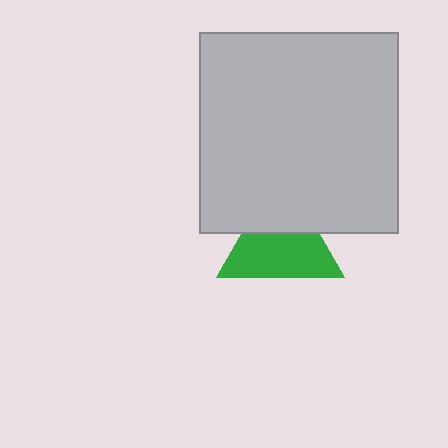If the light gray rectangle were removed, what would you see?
You would see the complete green triangle.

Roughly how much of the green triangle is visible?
About half of it is visible (roughly 63%).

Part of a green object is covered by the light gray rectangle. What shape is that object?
It is a triangle.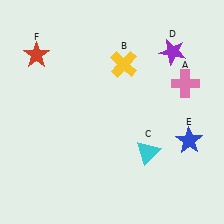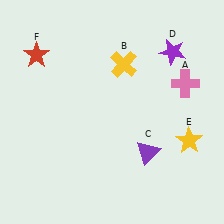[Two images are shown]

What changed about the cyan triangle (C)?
In Image 1, C is cyan. In Image 2, it changed to purple.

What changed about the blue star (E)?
In Image 1, E is blue. In Image 2, it changed to yellow.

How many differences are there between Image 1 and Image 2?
There are 2 differences between the two images.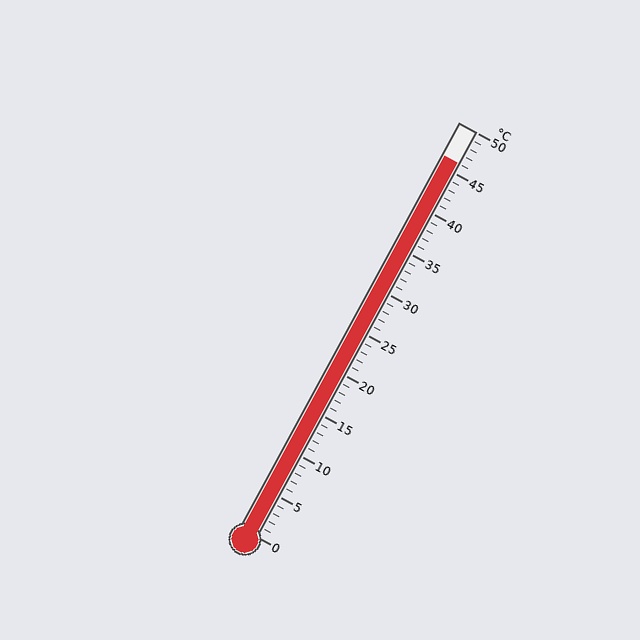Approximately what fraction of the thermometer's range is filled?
The thermometer is filled to approximately 90% of its range.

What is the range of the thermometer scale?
The thermometer scale ranges from 0°C to 50°C.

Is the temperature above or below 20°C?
The temperature is above 20°C.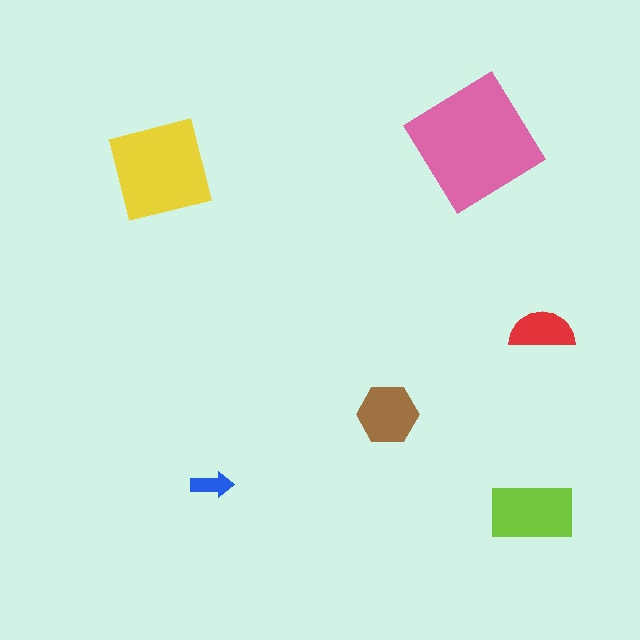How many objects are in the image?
There are 6 objects in the image.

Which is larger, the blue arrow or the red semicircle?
The red semicircle.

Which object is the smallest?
The blue arrow.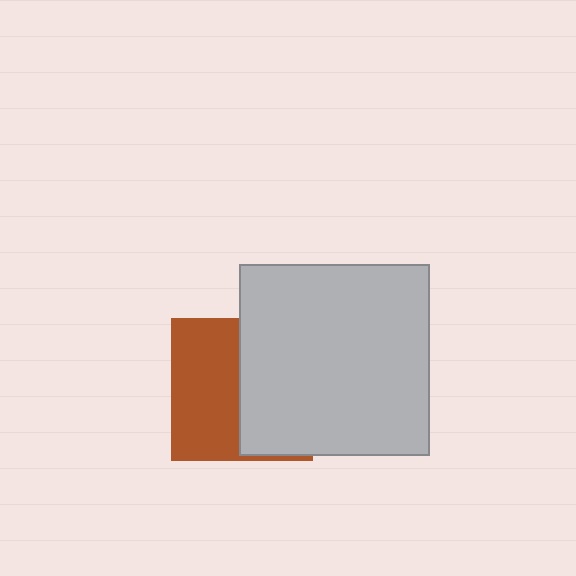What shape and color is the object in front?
The object in front is a light gray square.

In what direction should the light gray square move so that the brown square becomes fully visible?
The light gray square should move right. That is the shortest direction to clear the overlap and leave the brown square fully visible.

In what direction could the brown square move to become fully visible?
The brown square could move left. That would shift it out from behind the light gray square entirely.